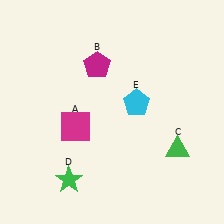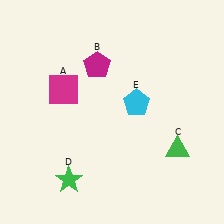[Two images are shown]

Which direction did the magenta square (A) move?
The magenta square (A) moved up.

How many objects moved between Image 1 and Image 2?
1 object moved between the two images.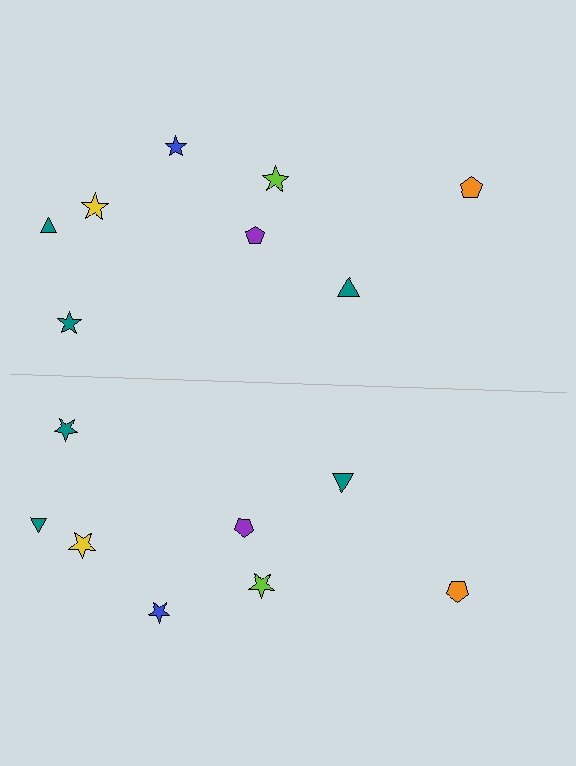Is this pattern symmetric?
Yes, this pattern has bilateral (reflection) symmetry.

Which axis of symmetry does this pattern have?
The pattern has a horizontal axis of symmetry running through the center of the image.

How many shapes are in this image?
There are 16 shapes in this image.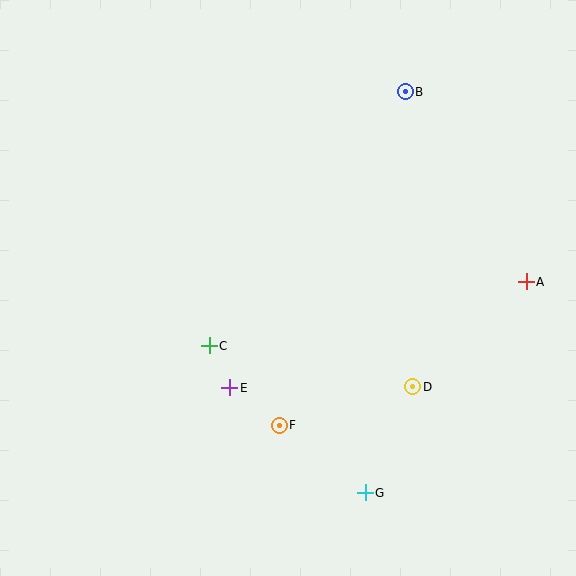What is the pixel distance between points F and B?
The distance between F and B is 357 pixels.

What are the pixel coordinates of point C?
Point C is at (209, 346).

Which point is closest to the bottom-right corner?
Point G is closest to the bottom-right corner.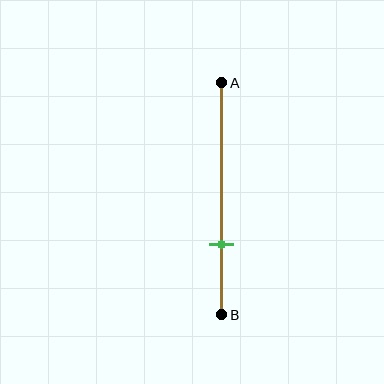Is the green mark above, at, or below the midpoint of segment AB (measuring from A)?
The green mark is below the midpoint of segment AB.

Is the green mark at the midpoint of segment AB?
No, the mark is at about 70% from A, not at the 50% midpoint.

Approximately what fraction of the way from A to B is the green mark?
The green mark is approximately 70% of the way from A to B.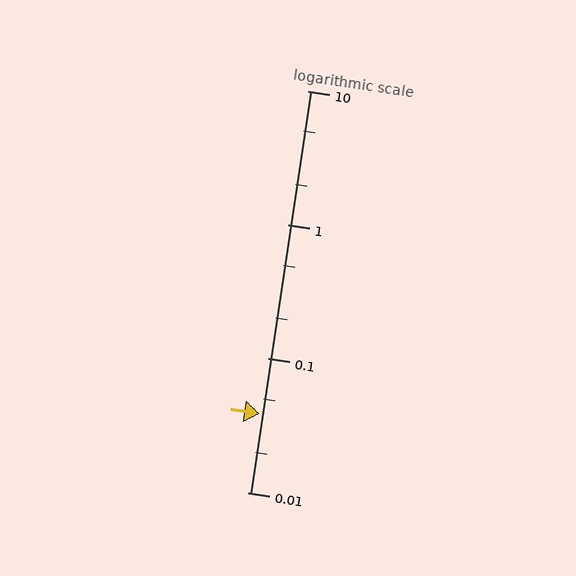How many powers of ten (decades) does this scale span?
The scale spans 3 decades, from 0.01 to 10.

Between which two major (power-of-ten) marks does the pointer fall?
The pointer is between 0.01 and 0.1.